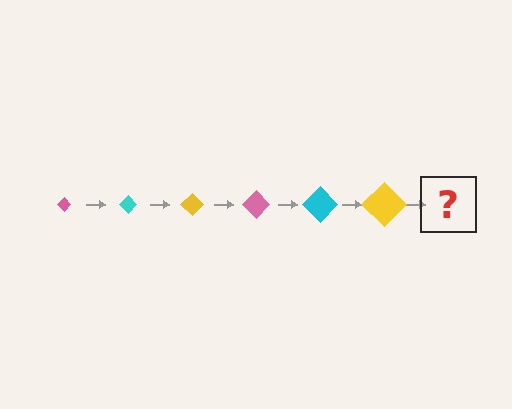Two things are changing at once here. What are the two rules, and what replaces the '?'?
The two rules are that the diamond grows larger each step and the color cycles through pink, cyan, and yellow. The '?' should be a pink diamond, larger than the previous one.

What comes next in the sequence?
The next element should be a pink diamond, larger than the previous one.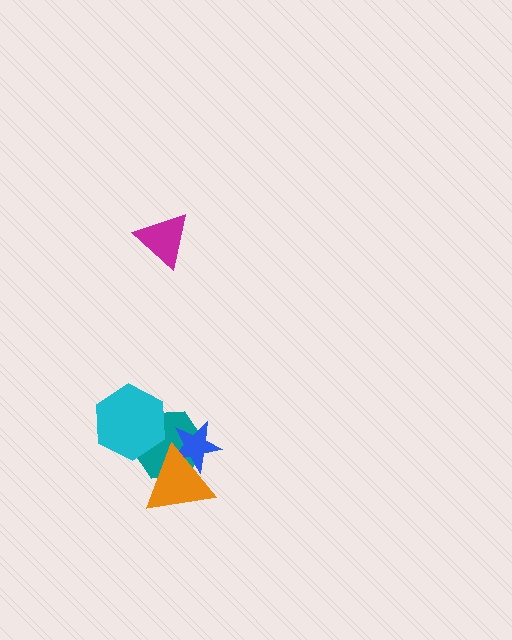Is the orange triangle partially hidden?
No, no other shape covers it.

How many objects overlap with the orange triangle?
2 objects overlap with the orange triangle.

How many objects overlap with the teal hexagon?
3 objects overlap with the teal hexagon.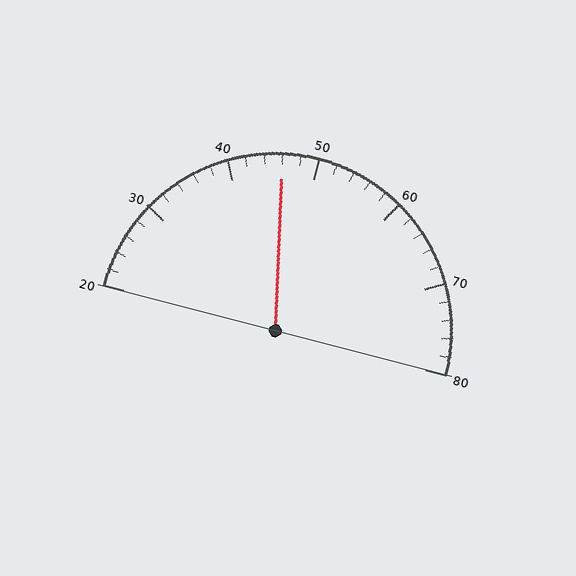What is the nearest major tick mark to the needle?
The nearest major tick mark is 50.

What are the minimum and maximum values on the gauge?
The gauge ranges from 20 to 80.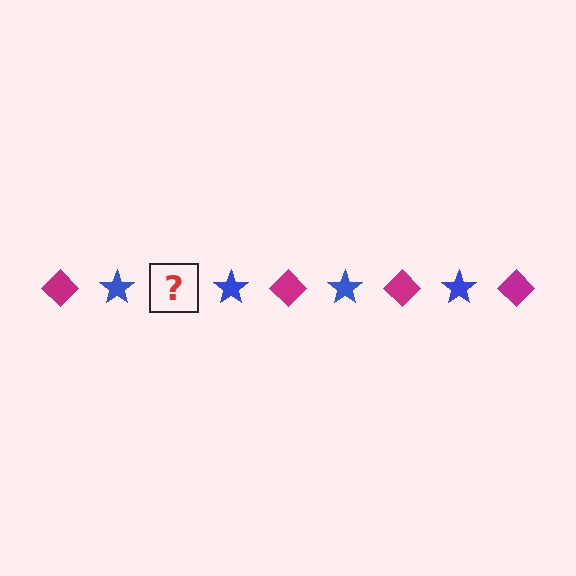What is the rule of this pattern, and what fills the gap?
The rule is that the pattern alternates between magenta diamond and blue star. The gap should be filled with a magenta diamond.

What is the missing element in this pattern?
The missing element is a magenta diamond.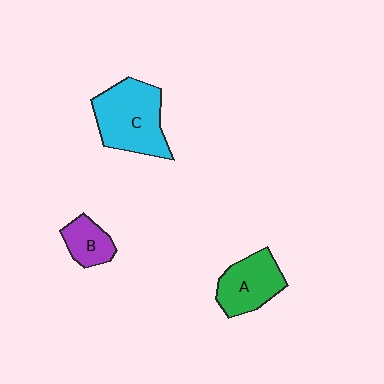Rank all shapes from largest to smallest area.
From largest to smallest: C (cyan), A (green), B (purple).